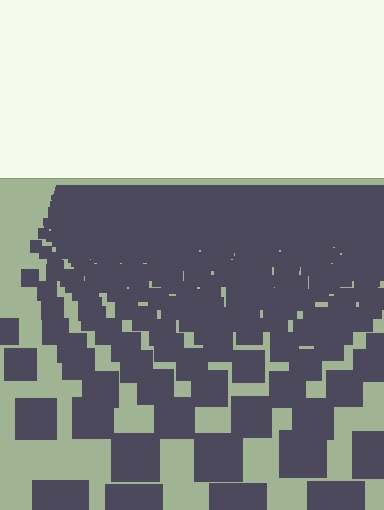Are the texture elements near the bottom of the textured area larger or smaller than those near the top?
Larger. Near the bottom, elements are closer to the viewer and appear at a bigger on-screen size.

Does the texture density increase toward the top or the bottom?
Density increases toward the top.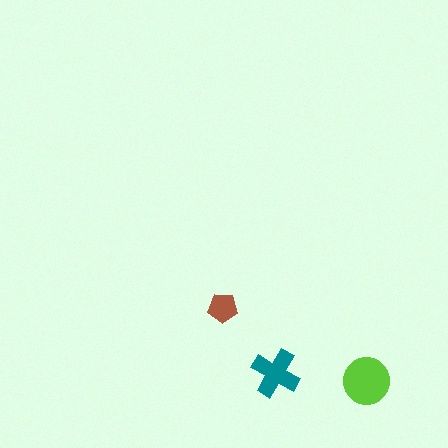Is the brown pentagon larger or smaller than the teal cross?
Smaller.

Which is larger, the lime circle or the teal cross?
The lime circle.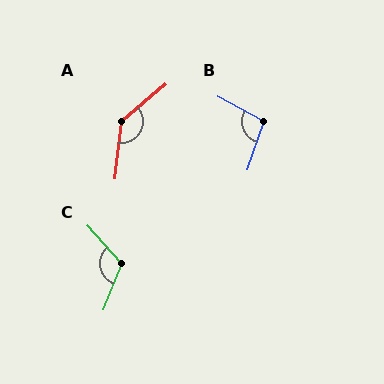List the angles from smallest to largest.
B (99°), C (117°), A (136°).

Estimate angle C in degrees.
Approximately 117 degrees.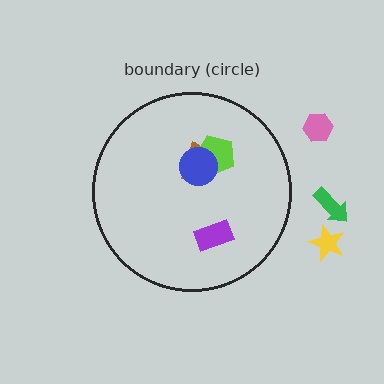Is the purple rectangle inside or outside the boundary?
Inside.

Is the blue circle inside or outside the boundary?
Inside.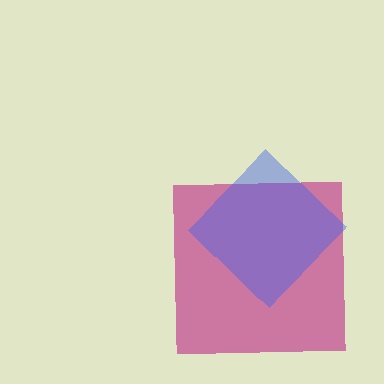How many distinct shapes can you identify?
There are 2 distinct shapes: a magenta square, a blue diamond.